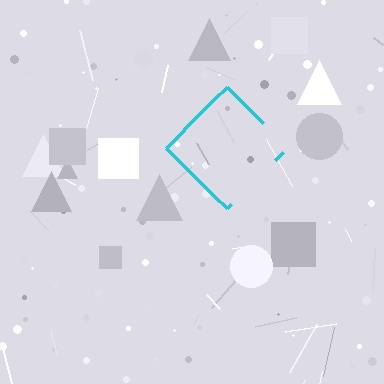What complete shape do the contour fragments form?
The contour fragments form a diamond.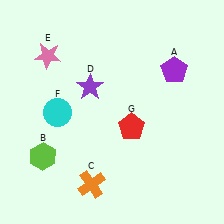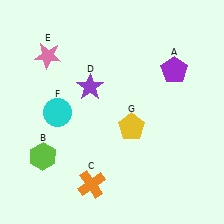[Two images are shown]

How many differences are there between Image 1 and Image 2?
There is 1 difference between the two images.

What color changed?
The pentagon (G) changed from red in Image 1 to yellow in Image 2.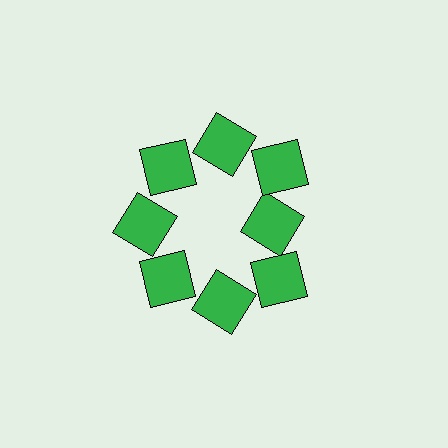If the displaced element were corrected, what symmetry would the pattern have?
It would have 8-fold rotational symmetry — the pattern would map onto itself every 45 degrees.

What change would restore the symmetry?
The symmetry would be restored by moving it outward, back onto the ring so that all 8 squares sit at equal angles and equal distance from the center.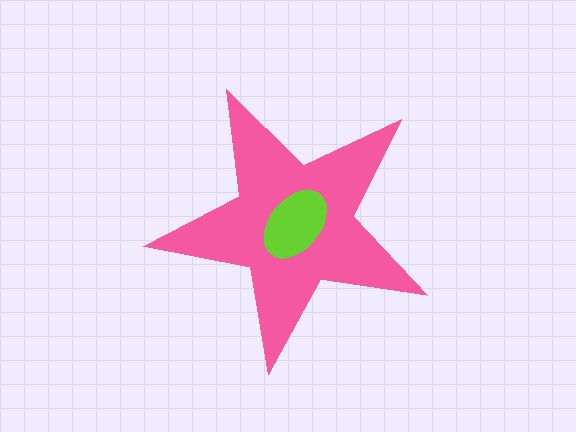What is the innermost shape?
The lime ellipse.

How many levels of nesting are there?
2.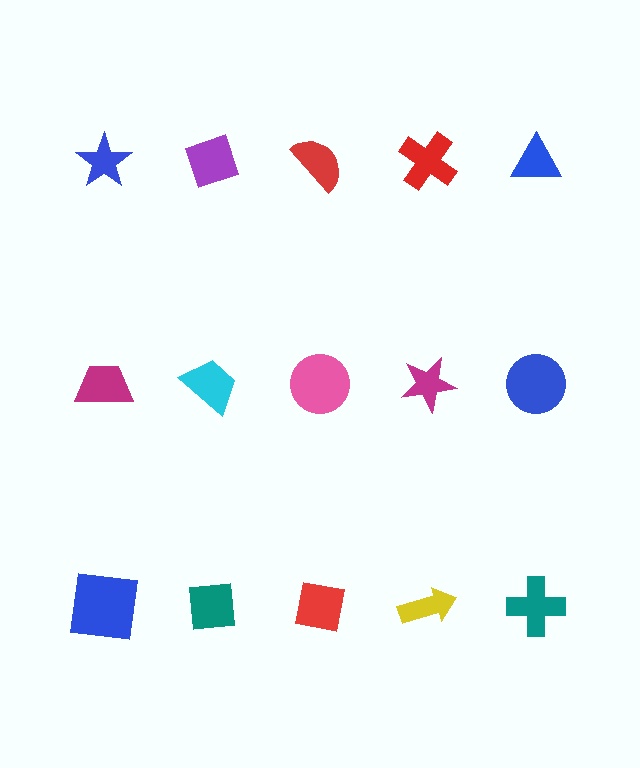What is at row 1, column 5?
A blue triangle.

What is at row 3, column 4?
A yellow arrow.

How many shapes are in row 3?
5 shapes.